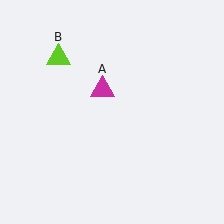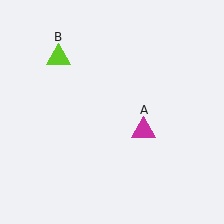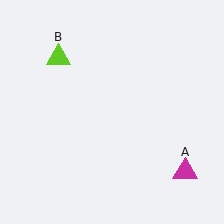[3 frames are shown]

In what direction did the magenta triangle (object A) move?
The magenta triangle (object A) moved down and to the right.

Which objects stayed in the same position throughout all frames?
Lime triangle (object B) remained stationary.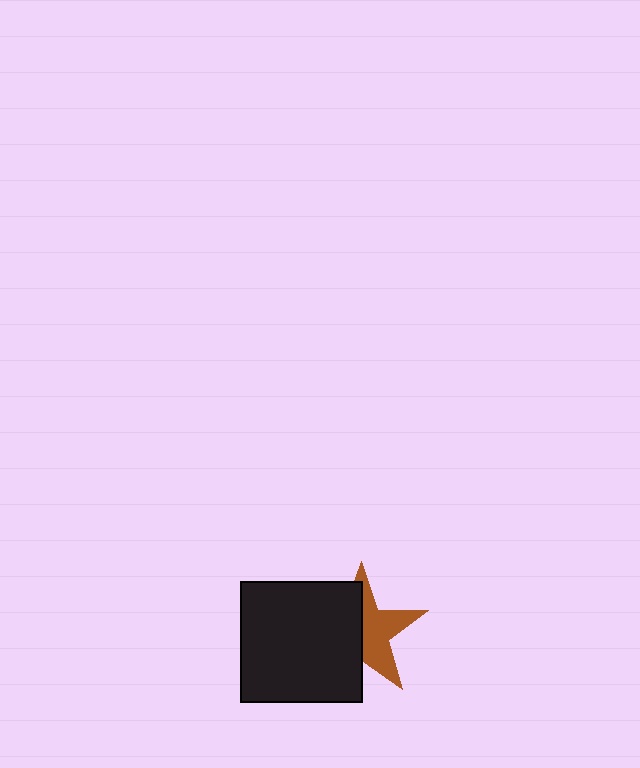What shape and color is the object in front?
The object in front is a black rectangle.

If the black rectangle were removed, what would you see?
You would see the complete brown star.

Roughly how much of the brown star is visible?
About half of it is visible (roughly 48%).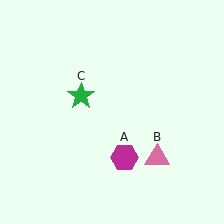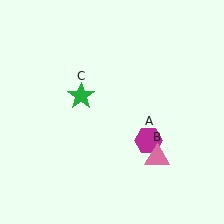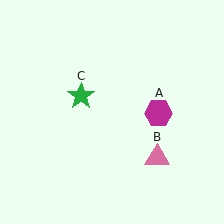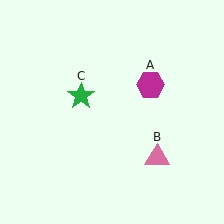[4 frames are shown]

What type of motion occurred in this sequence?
The magenta hexagon (object A) rotated counterclockwise around the center of the scene.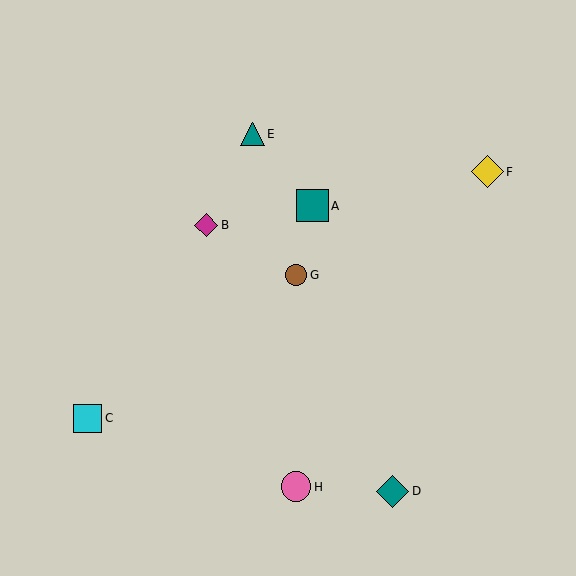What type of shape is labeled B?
Shape B is a magenta diamond.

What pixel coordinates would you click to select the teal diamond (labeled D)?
Click at (393, 491) to select the teal diamond D.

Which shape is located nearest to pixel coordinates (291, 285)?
The brown circle (labeled G) at (296, 275) is nearest to that location.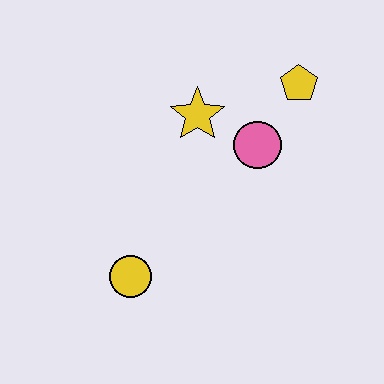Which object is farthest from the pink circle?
The yellow circle is farthest from the pink circle.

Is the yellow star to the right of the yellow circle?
Yes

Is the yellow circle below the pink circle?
Yes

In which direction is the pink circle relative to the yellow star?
The pink circle is to the right of the yellow star.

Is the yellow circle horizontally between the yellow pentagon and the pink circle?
No